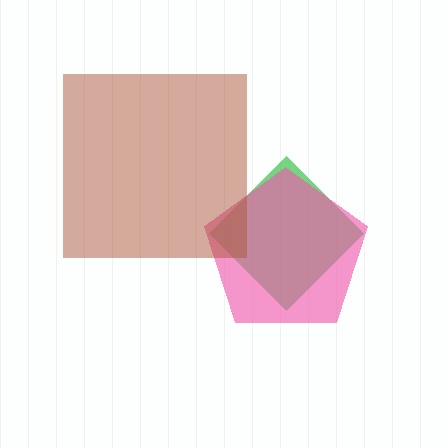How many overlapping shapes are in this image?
There are 3 overlapping shapes in the image.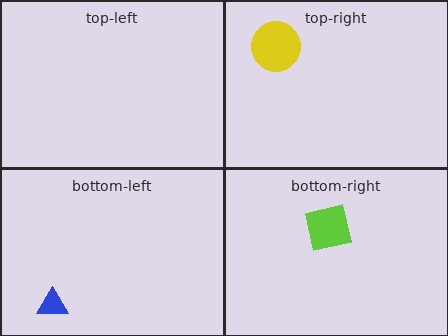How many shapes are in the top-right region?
1.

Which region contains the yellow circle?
The top-right region.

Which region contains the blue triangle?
The bottom-left region.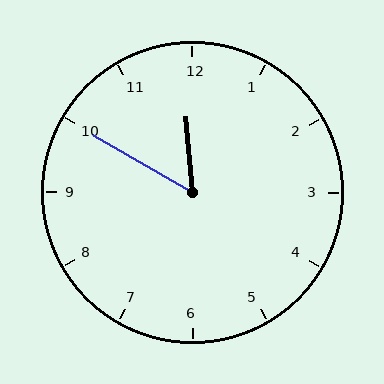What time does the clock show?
11:50.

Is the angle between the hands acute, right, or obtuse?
It is acute.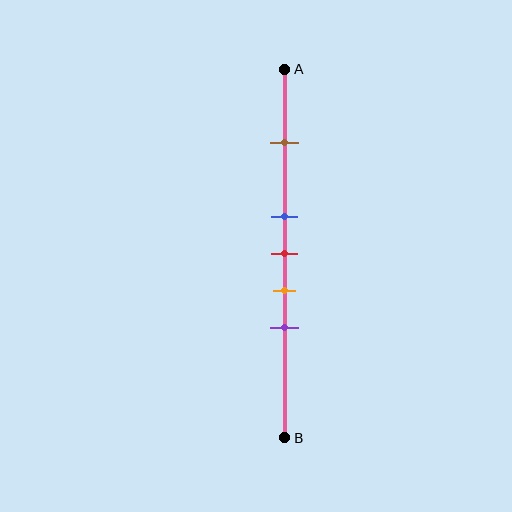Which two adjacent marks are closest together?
The blue and red marks are the closest adjacent pair.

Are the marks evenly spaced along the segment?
No, the marks are not evenly spaced.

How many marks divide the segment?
There are 5 marks dividing the segment.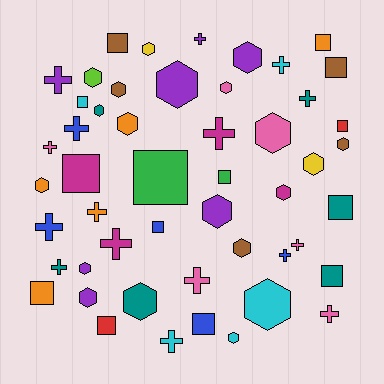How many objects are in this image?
There are 50 objects.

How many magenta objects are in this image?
There are 4 magenta objects.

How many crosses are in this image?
There are 16 crosses.